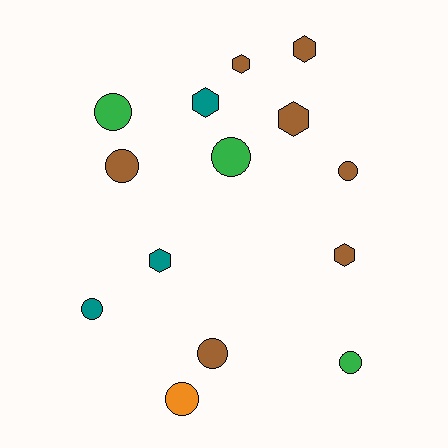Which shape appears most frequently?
Circle, with 8 objects.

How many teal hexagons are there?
There are 2 teal hexagons.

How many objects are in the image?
There are 14 objects.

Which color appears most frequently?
Brown, with 7 objects.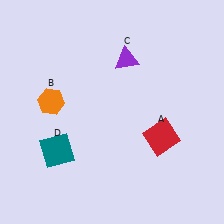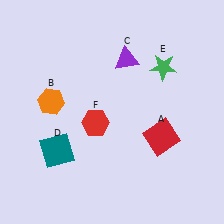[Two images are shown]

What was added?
A green star (E), a red hexagon (F) were added in Image 2.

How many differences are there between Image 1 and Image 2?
There are 2 differences between the two images.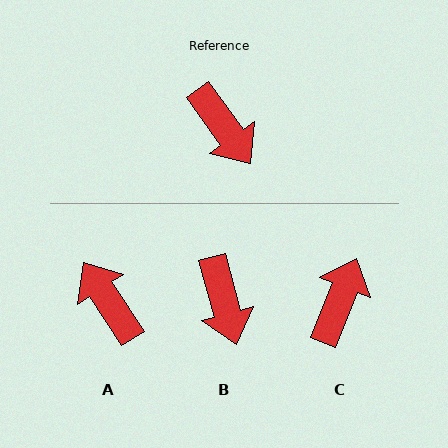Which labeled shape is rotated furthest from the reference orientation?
A, about 178 degrees away.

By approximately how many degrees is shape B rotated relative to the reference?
Approximately 20 degrees clockwise.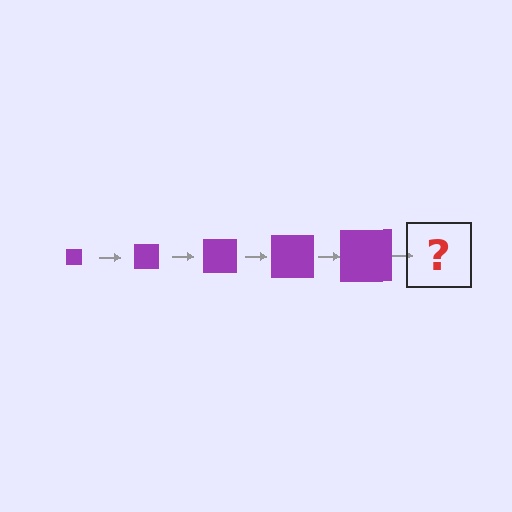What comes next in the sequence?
The next element should be a purple square, larger than the previous one.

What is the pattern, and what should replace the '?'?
The pattern is that the square gets progressively larger each step. The '?' should be a purple square, larger than the previous one.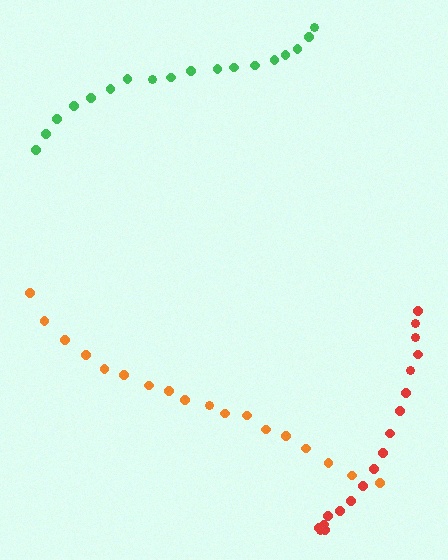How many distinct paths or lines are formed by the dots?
There are 3 distinct paths.